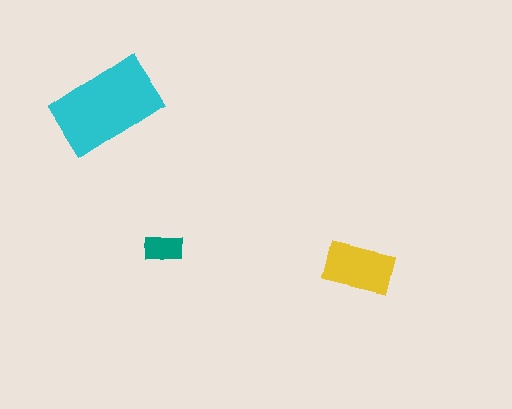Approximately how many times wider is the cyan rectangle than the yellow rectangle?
About 1.5 times wider.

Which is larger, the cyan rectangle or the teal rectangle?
The cyan one.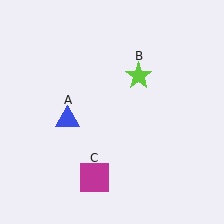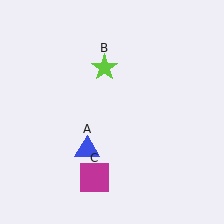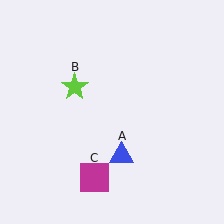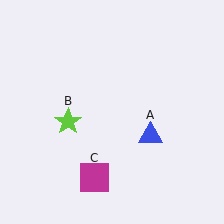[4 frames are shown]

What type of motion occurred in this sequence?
The blue triangle (object A), lime star (object B) rotated counterclockwise around the center of the scene.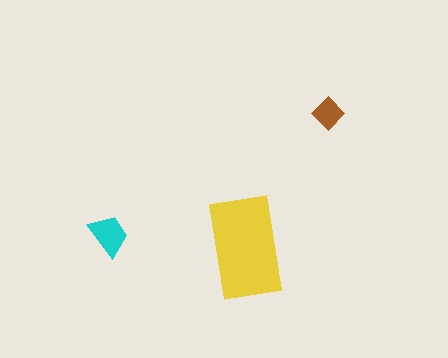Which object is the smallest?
The brown diamond.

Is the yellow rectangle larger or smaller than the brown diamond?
Larger.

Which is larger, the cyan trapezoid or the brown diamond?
The cyan trapezoid.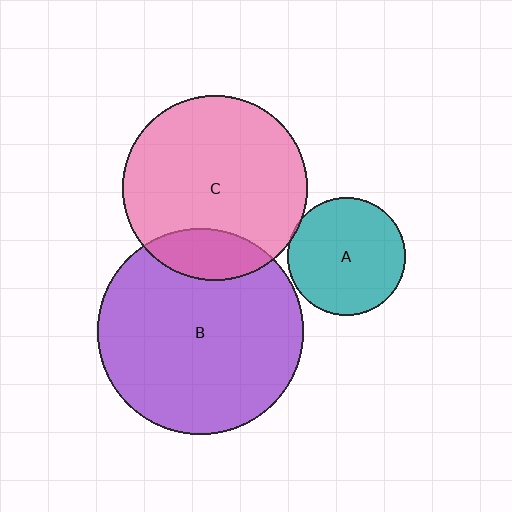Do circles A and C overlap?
Yes.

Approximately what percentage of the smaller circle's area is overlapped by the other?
Approximately 5%.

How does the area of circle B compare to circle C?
Approximately 1.2 times.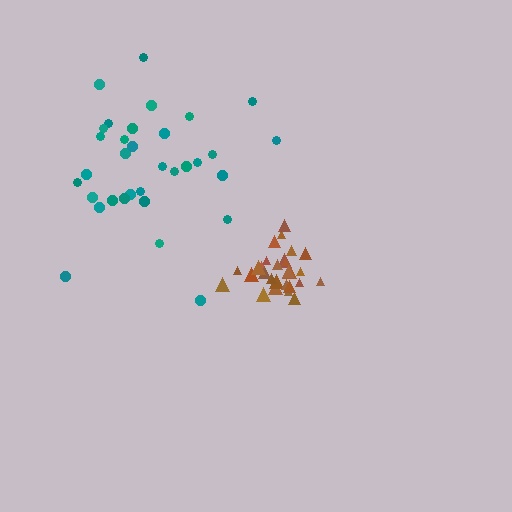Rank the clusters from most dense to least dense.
brown, teal.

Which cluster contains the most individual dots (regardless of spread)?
Teal (33).